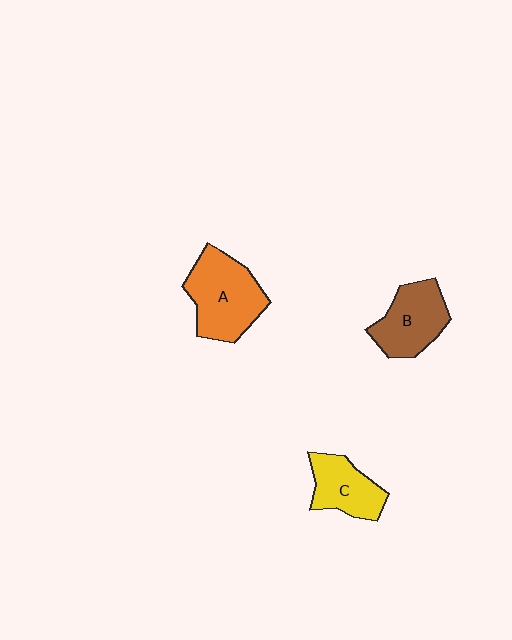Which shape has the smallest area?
Shape C (yellow).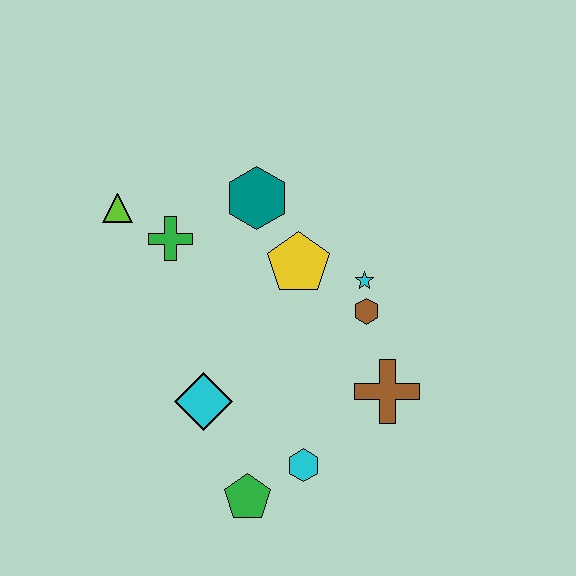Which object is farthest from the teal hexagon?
The green pentagon is farthest from the teal hexagon.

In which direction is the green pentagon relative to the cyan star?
The green pentagon is below the cyan star.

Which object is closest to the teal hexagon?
The yellow pentagon is closest to the teal hexagon.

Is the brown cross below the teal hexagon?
Yes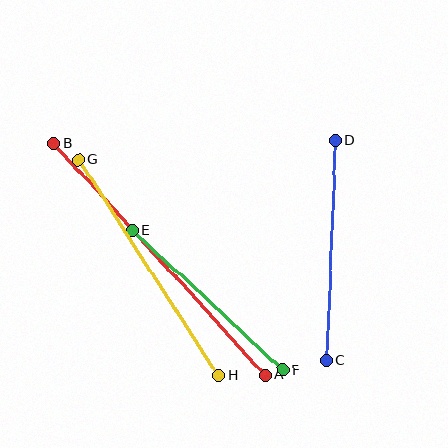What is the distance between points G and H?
The distance is approximately 257 pixels.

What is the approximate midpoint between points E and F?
The midpoint is at approximately (208, 300) pixels.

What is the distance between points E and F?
The distance is approximately 205 pixels.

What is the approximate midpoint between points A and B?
The midpoint is at approximately (159, 259) pixels.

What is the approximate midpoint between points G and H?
The midpoint is at approximately (149, 268) pixels.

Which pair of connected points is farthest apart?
Points A and B are farthest apart.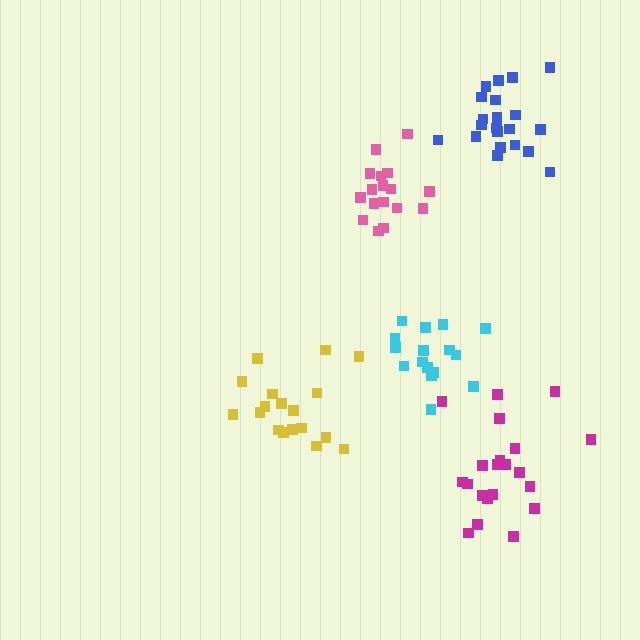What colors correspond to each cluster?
The clusters are colored: magenta, pink, yellow, blue, cyan.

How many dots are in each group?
Group 1: 21 dots, Group 2: 17 dots, Group 3: 18 dots, Group 4: 21 dots, Group 5: 16 dots (93 total).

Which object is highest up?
The blue cluster is topmost.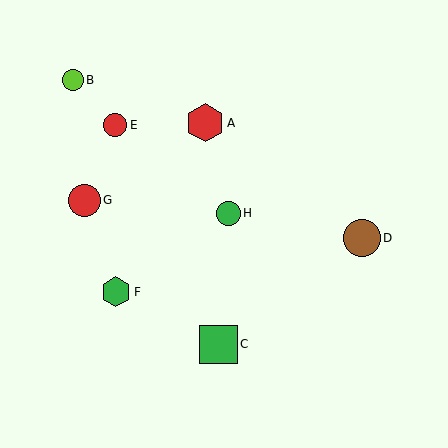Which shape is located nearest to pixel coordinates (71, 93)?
The lime circle (labeled B) at (73, 80) is nearest to that location.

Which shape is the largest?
The red hexagon (labeled A) is the largest.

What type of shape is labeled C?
Shape C is a green square.